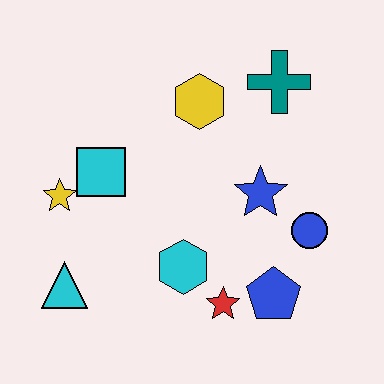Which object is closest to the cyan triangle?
The yellow star is closest to the cyan triangle.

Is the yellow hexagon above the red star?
Yes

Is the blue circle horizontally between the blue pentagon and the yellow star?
No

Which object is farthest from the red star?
The teal cross is farthest from the red star.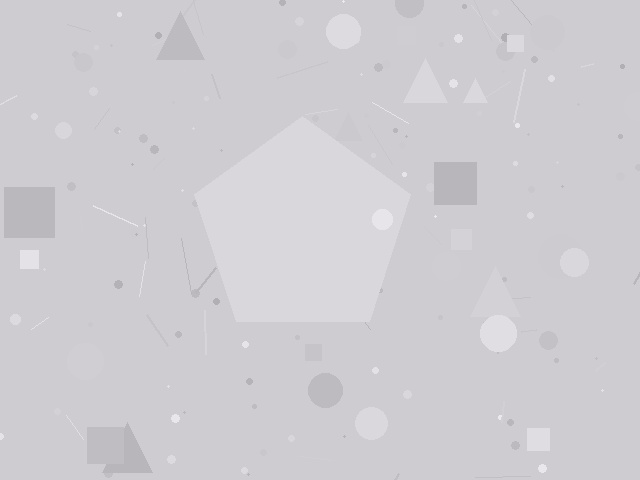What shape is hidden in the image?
A pentagon is hidden in the image.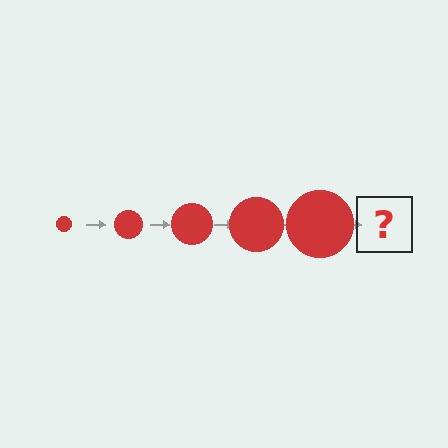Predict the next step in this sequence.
The next step is a red circle, larger than the previous one.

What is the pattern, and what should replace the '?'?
The pattern is that the circle gets progressively larger each step. The '?' should be a red circle, larger than the previous one.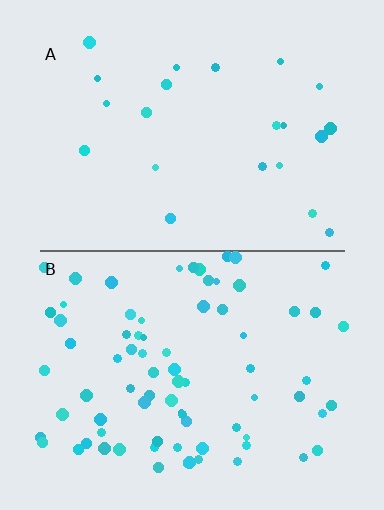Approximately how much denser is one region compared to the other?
Approximately 3.5× — region B over region A.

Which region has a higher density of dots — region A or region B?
B (the bottom).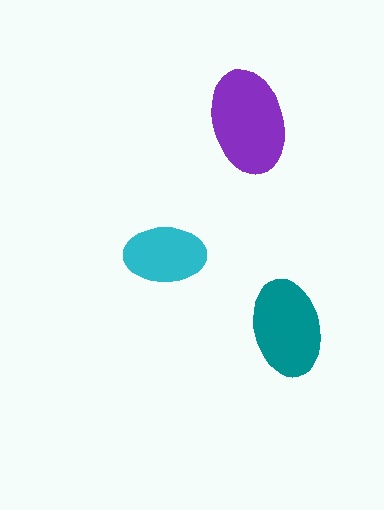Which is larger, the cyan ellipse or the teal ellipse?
The teal one.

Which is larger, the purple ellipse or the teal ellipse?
The purple one.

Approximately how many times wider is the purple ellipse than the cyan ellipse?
About 1.5 times wider.